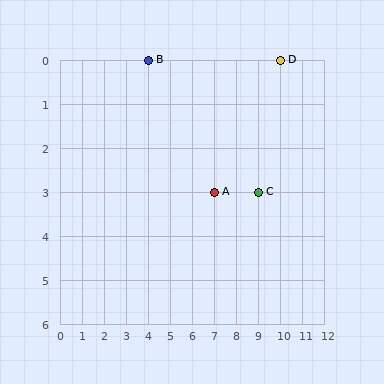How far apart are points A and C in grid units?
Points A and C are 2 columns apart.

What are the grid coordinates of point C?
Point C is at grid coordinates (9, 3).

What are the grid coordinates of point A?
Point A is at grid coordinates (7, 3).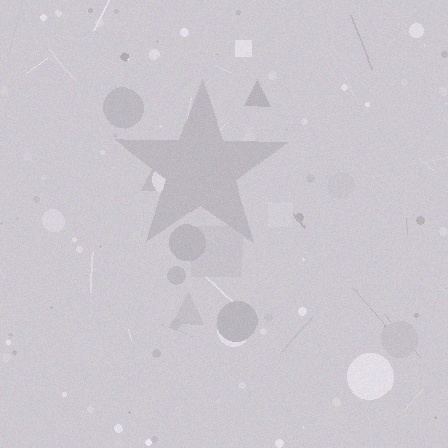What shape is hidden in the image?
A star is hidden in the image.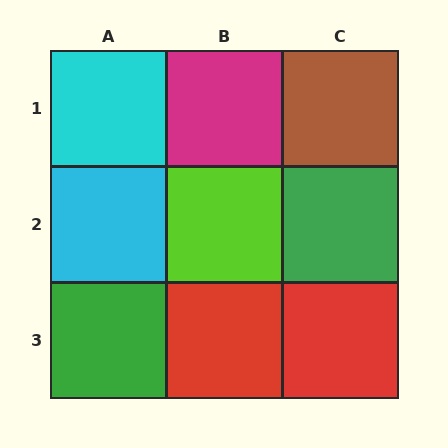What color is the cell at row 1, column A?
Cyan.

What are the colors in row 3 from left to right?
Green, red, red.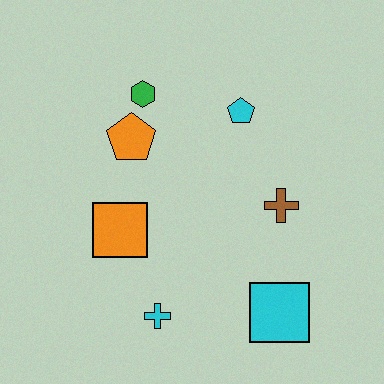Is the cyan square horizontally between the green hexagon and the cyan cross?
No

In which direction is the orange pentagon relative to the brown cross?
The orange pentagon is to the left of the brown cross.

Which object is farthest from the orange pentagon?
The cyan square is farthest from the orange pentagon.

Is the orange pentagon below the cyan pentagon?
Yes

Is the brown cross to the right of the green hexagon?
Yes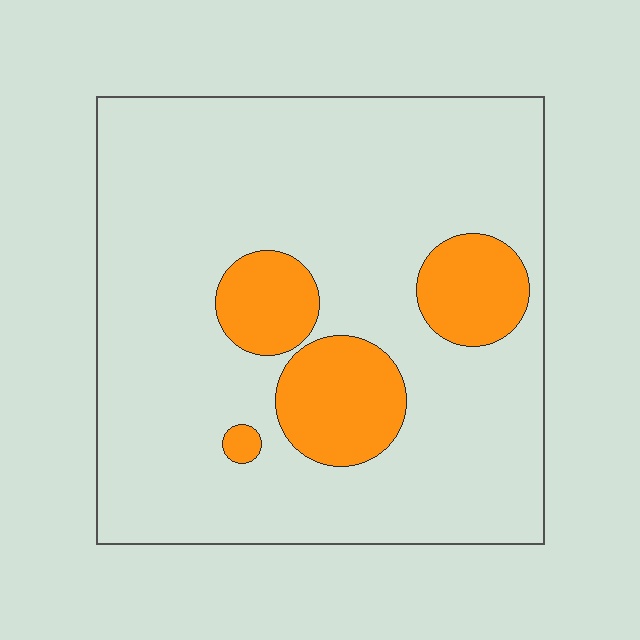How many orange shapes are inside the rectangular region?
4.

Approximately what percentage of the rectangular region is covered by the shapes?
Approximately 15%.